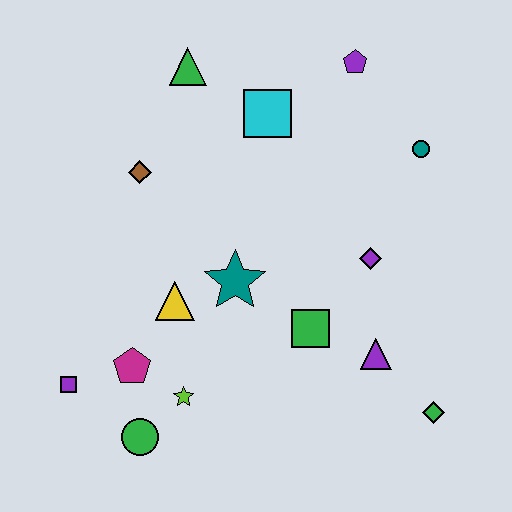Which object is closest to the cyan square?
The green triangle is closest to the cyan square.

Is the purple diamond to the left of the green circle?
No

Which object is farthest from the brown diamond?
The green diamond is farthest from the brown diamond.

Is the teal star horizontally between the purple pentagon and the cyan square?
No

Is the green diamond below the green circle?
No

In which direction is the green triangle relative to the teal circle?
The green triangle is to the left of the teal circle.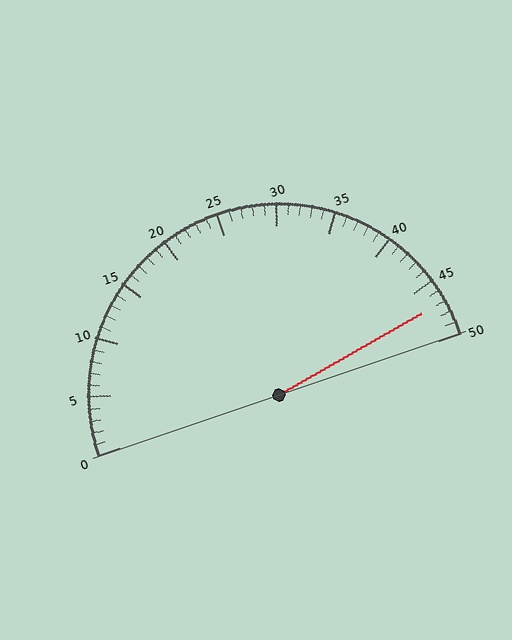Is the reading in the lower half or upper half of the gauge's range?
The reading is in the upper half of the range (0 to 50).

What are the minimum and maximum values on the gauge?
The gauge ranges from 0 to 50.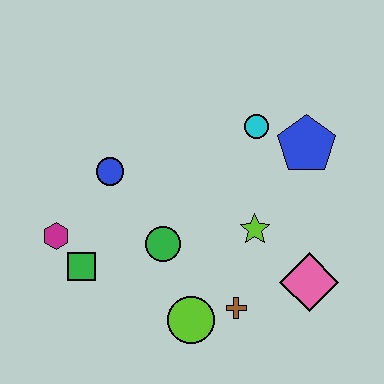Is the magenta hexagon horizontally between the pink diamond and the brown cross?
No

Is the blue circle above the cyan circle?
No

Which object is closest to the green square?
The magenta hexagon is closest to the green square.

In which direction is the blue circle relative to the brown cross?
The blue circle is above the brown cross.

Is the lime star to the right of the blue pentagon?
No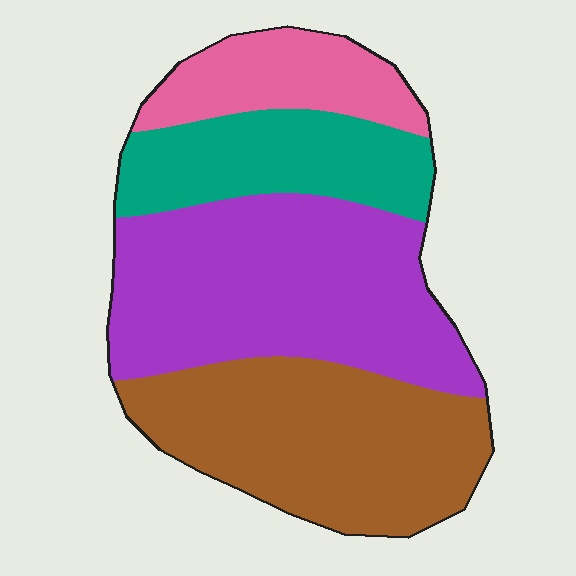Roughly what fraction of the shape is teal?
Teal takes up about one sixth (1/6) of the shape.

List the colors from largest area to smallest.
From largest to smallest: purple, brown, teal, pink.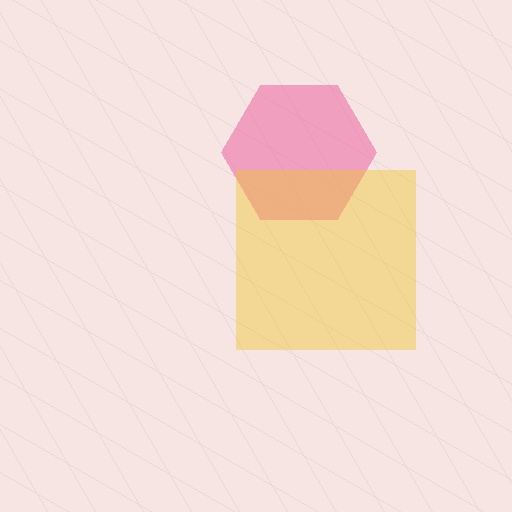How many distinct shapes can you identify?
There are 2 distinct shapes: a pink hexagon, a yellow square.